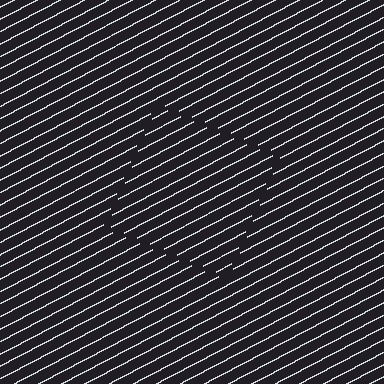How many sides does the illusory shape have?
4 sides — the line-ends trace a square.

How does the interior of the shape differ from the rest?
The interior of the shape contains the same grating, shifted by half a period — the contour is defined by the phase discontinuity where line-ends from the inner and outer gratings abut.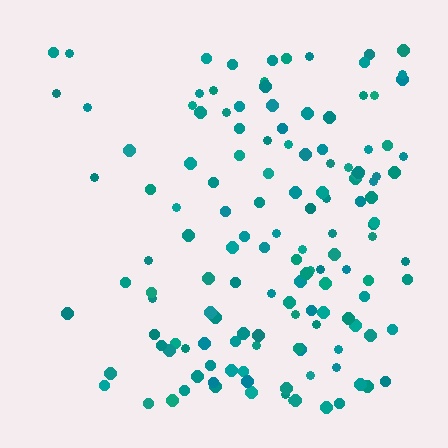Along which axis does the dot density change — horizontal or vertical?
Horizontal.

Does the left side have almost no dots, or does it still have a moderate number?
Still a moderate number, just noticeably fewer than the right.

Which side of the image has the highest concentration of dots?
The right.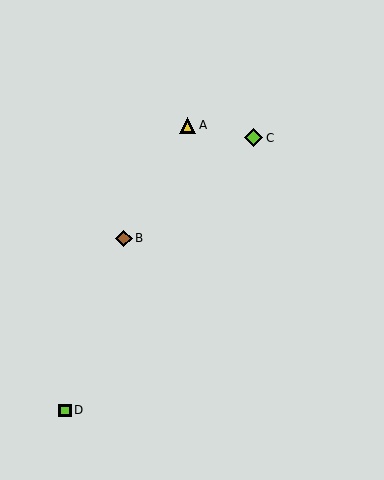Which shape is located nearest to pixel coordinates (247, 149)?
The lime diamond (labeled C) at (254, 138) is nearest to that location.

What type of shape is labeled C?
Shape C is a lime diamond.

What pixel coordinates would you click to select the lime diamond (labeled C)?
Click at (254, 138) to select the lime diamond C.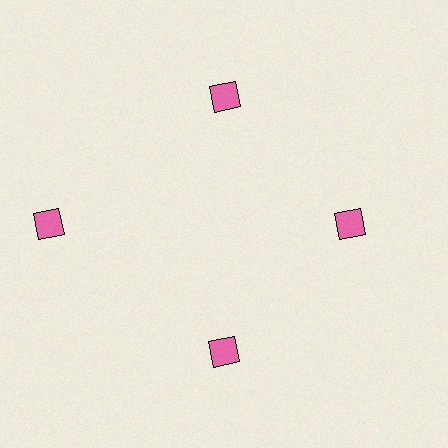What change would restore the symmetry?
The symmetry would be restored by moving it inward, back onto the ring so that all 4 diamonds sit at equal angles and equal distance from the center.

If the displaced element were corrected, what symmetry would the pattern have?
It would have 4-fold rotational symmetry — the pattern would map onto itself every 90 degrees.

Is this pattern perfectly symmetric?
No. The 4 pink diamonds are arranged in a ring, but one element near the 9 o'clock position is pushed outward from the center, breaking the 4-fold rotational symmetry.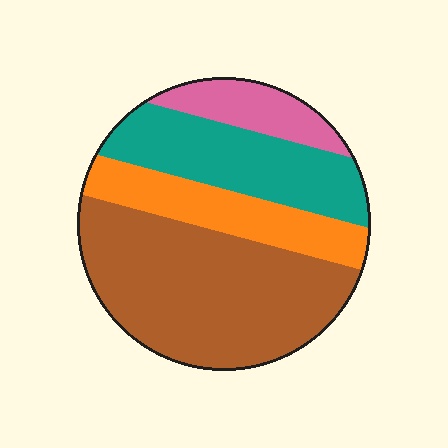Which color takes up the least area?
Pink, at roughly 10%.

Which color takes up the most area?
Brown, at roughly 45%.